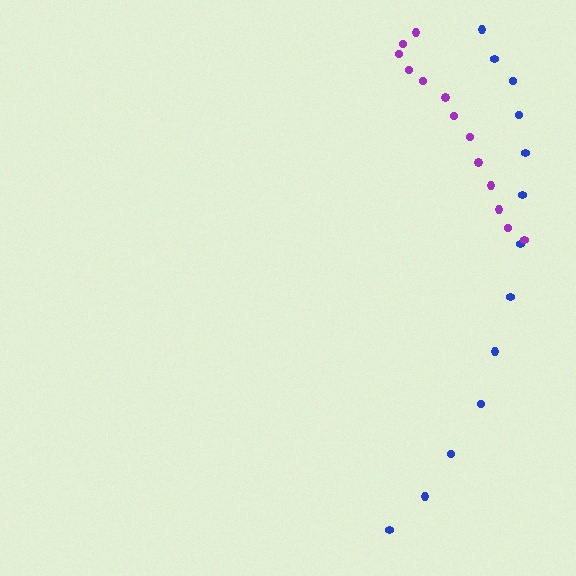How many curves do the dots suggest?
There are 2 distinct paths.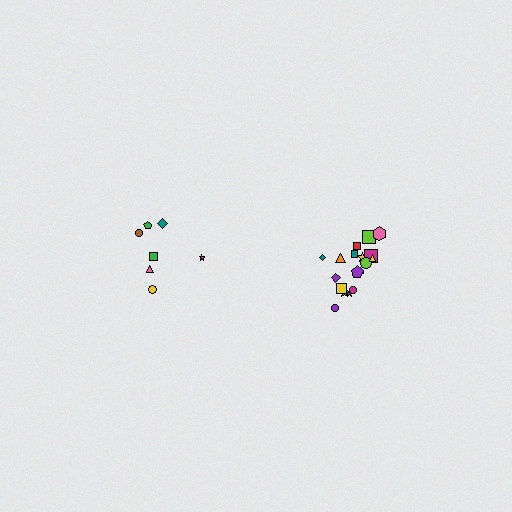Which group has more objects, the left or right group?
The right group.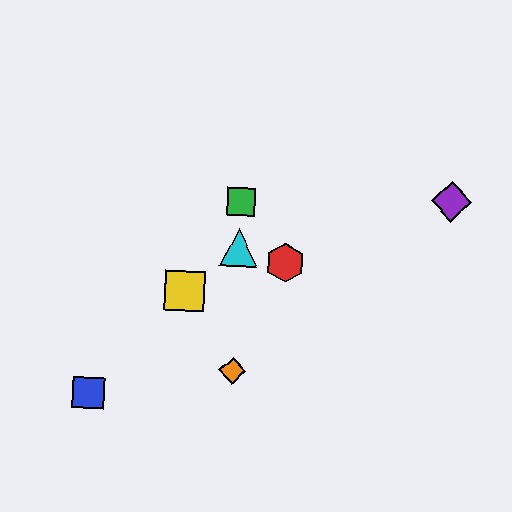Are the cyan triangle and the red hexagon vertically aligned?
No, the cyan triangle is at x≈239 and the red hexagon is at x≈285.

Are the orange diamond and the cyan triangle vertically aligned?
Yes, both are at x≈232.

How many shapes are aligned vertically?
3 shapes (the green square, the orange diamond, the cyan triangle) are aligned vertically.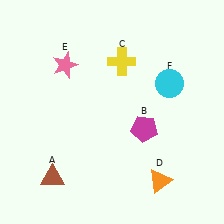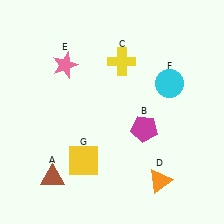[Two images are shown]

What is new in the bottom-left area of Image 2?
A yellow square (G) was added in the bottom-left area of Image 2.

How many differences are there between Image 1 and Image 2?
There is 1 difference between the two images.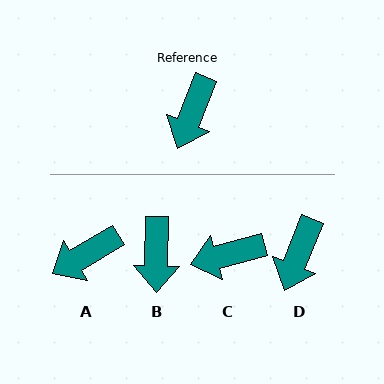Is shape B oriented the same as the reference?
No, it is off by about 21 degrees.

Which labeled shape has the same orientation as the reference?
D.